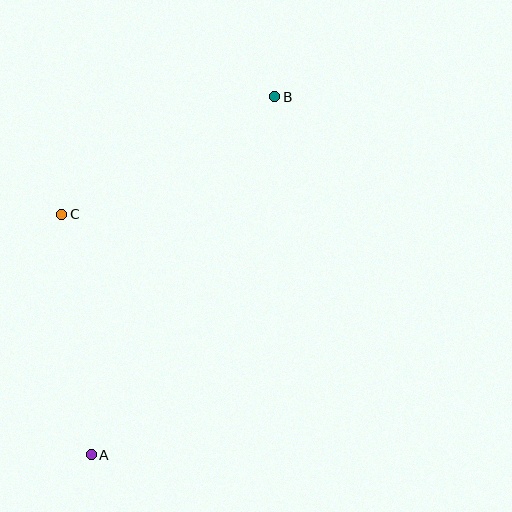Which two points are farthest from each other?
Points A and B are farthest from each other.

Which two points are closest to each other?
Points A and C are closest to each other.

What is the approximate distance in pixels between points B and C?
The distance between B and C is approximately 244 pixels.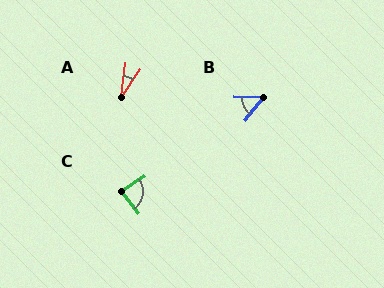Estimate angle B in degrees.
Approximately 51 degrees.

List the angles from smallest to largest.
A (28°), B (51°), C (86°).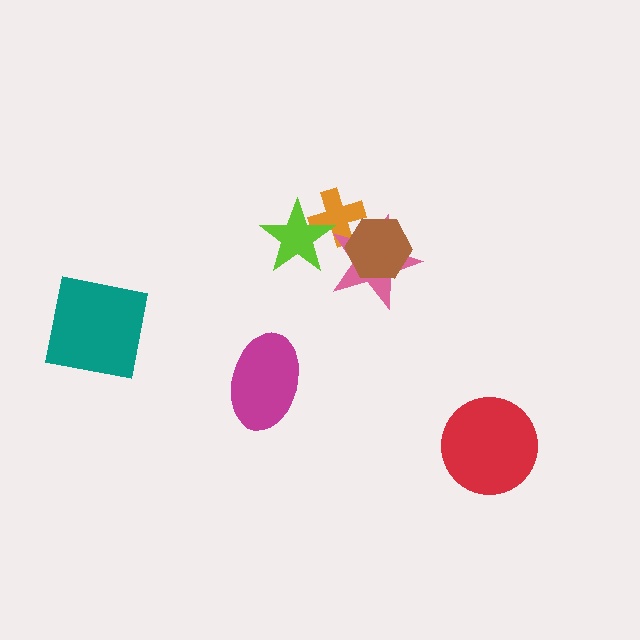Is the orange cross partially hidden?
Yes, it is partially covered by another shape.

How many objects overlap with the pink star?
3 objects overlap with the pink star.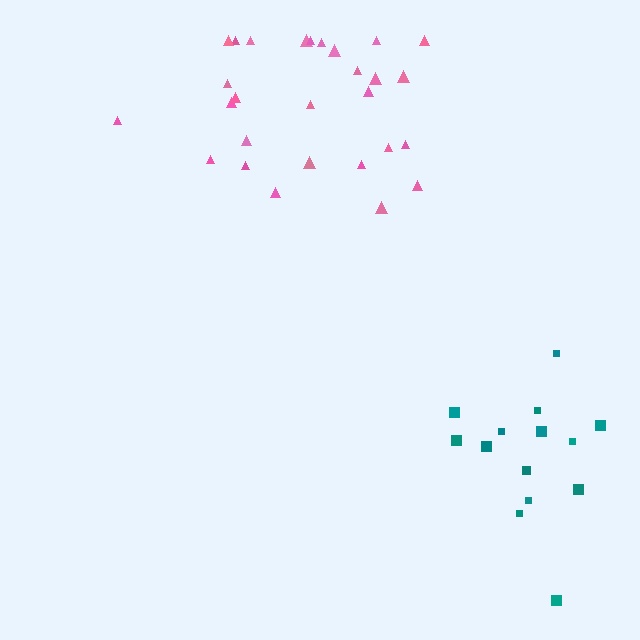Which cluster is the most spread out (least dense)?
Teal.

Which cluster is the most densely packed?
Pink.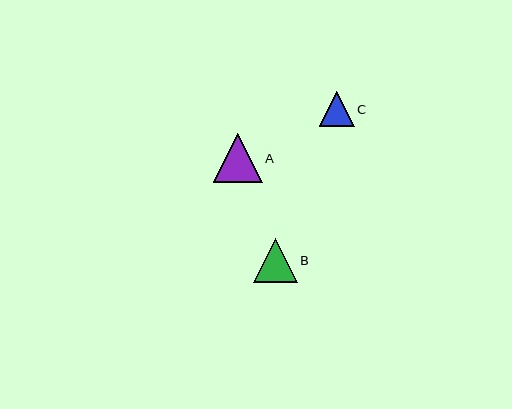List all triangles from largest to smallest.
From largest to smallest: A, B, C.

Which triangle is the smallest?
Triangle C is the smallest with a size of approximately 35 pixels.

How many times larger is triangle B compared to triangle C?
Triangle B is approximately 1.2 times the size of triangle C.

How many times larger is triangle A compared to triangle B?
Triangle A is approximately 1.1 times the size of triangle B.